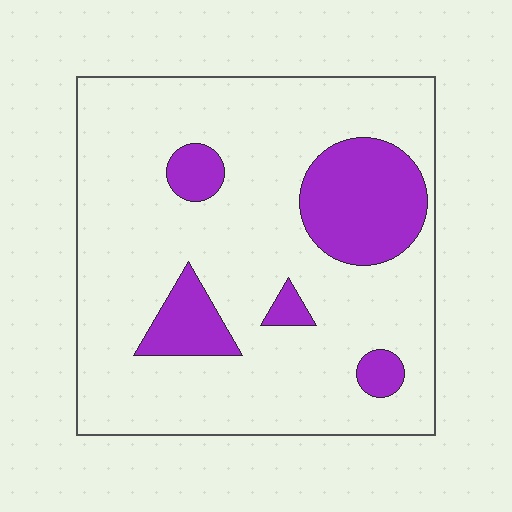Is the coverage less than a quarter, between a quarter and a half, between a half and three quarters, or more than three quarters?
Less than a quarter.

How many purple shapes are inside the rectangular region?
5.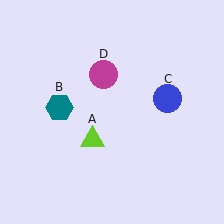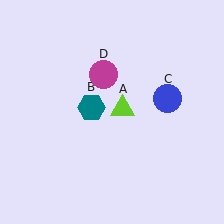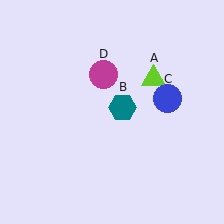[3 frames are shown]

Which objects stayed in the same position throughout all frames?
Blue circle (object C) and magenta circle (object D) remained stationary.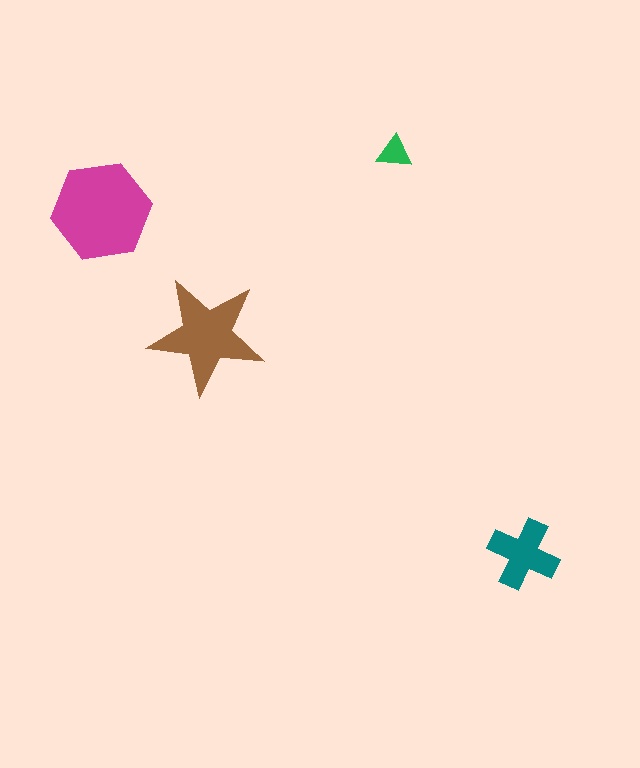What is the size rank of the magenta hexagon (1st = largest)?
1st.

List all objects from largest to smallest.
The magenta hexagon, the brown star, the teal cross, the green triangle.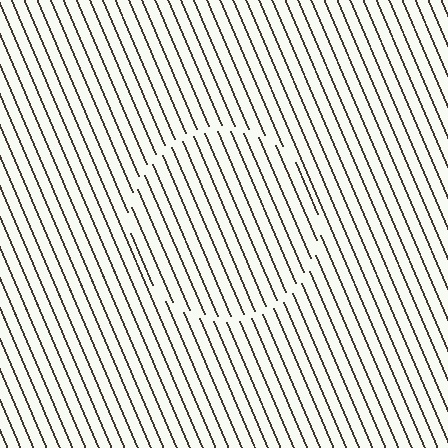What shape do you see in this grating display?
An illusory circle. The interior of the shape contains the same grating, shifted by half a period — the contour is defined by the phase discontinuity where line-ends from the inner and outer gratings abut.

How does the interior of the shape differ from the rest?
The interior of the shape contains the same grating, shifted by half a period — the contour is defined by the phase discontinuity where line-ends from the inner and outer gratings abut.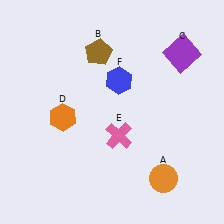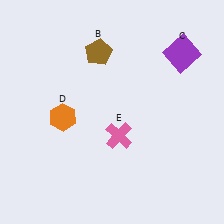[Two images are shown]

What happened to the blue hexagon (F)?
The blue hexagon (F) was removed in Image 2. It was in the top-right area of Image 1.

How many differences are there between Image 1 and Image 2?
There are 2 differences between the two images.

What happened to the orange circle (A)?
The orange circle (A) was removed in Image 2. It was in the bottom-right area of Image 1.